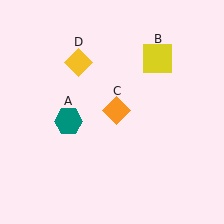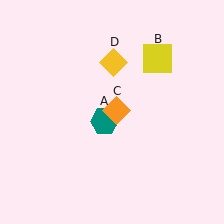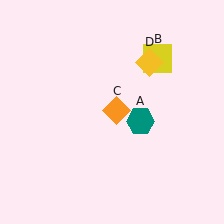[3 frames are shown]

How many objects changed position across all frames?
2 objects changed position: teal hexagon (object A), yellow diamond (object D).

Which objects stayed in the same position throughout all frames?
Yellow square (object B) and orange diamond (object C) remained stationary.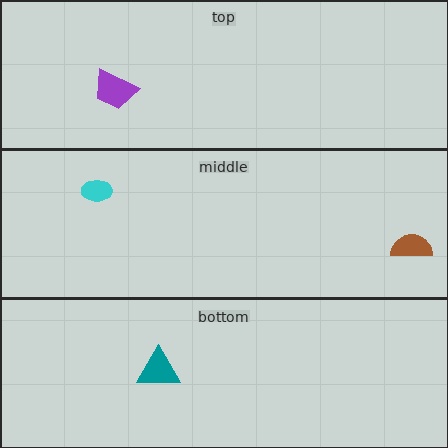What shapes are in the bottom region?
The teal triangle.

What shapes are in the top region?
The purple trapezoid.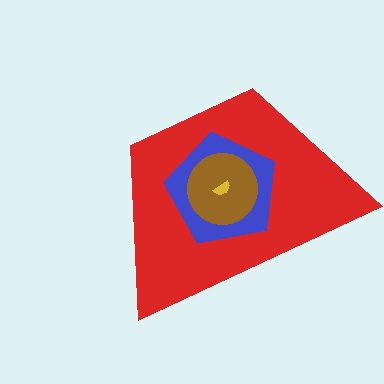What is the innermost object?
The yellow semicircle.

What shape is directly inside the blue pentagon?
The brown circle.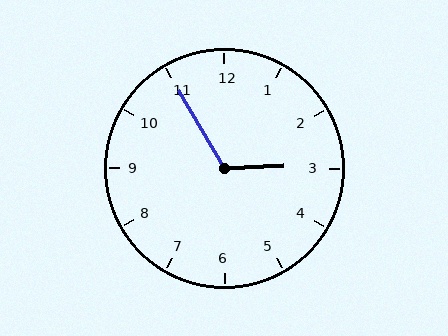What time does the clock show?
2:55.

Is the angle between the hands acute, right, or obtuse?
It is obtuse.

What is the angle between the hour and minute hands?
Approximately 118 degrees.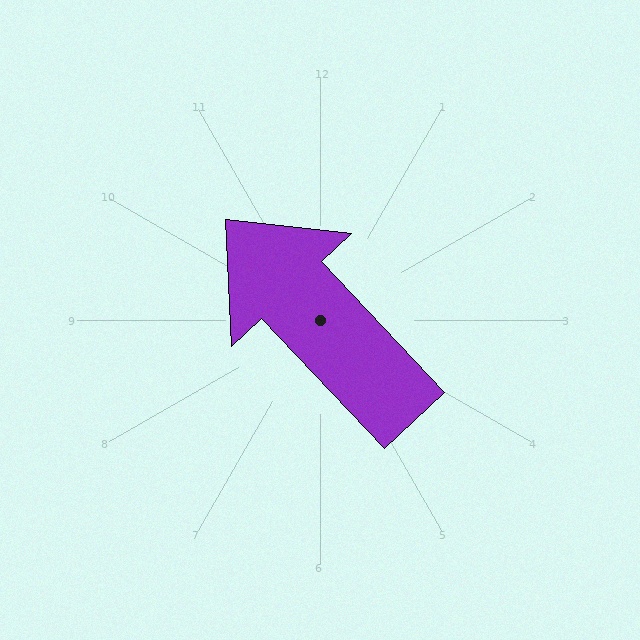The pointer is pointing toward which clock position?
Roughly 11 o'clock.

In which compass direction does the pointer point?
Northwest.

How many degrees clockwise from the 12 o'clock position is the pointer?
Approximately 317 degrees.